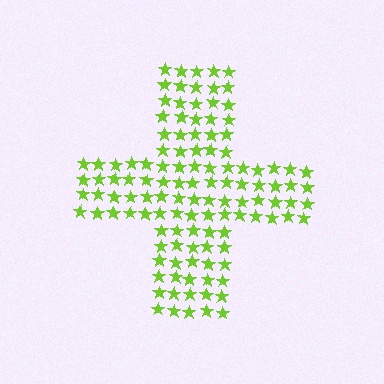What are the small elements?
The small elements are stars.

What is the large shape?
The large shape is a cross.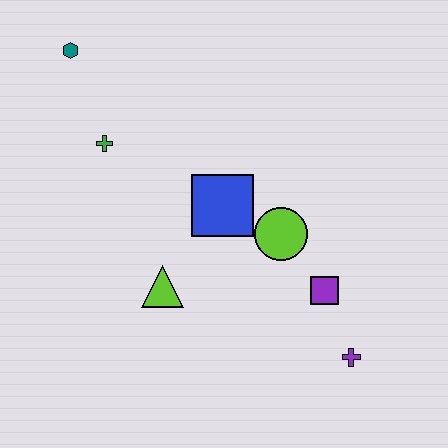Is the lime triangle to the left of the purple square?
Yes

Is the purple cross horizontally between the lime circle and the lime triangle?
No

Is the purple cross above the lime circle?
No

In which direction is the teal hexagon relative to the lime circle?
The teal hexagon is to the left of the lime circle.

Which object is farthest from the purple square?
The teal hexagon is farthest from the purple square.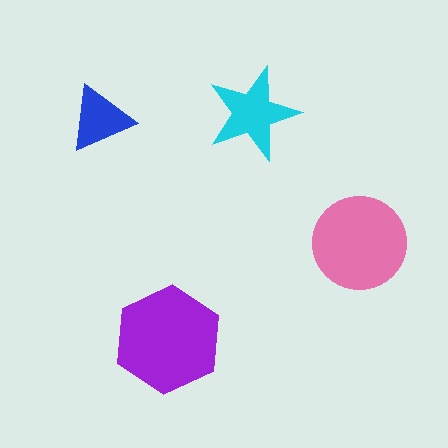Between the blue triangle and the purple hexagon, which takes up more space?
The purple hexagon.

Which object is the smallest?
The blue triangle.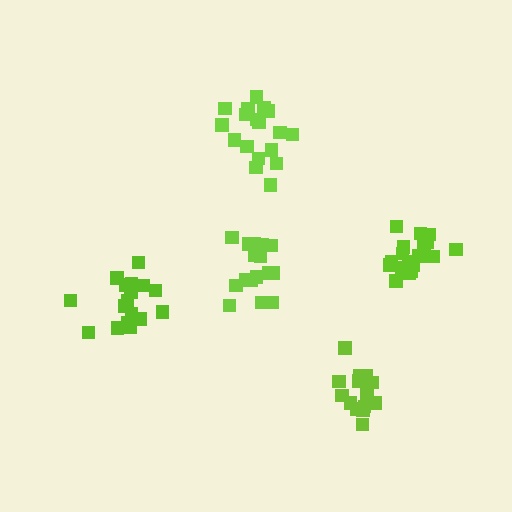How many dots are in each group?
Group 1: 18 dots, Group 2: 16 dots, Group 3: 18 dots, Group 4: 19 dots, Group 5: 16 dots (87 total).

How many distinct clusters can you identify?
There are 5 distinct clusters.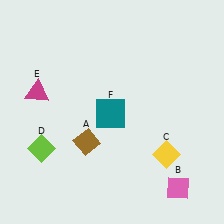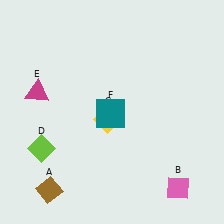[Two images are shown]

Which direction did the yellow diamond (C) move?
The yellow diamond (C) moved left.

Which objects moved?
The objects that moved are: the brown diamond (A), the yellow diamond (C).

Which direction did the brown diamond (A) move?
The brown diamond (A) moved down.